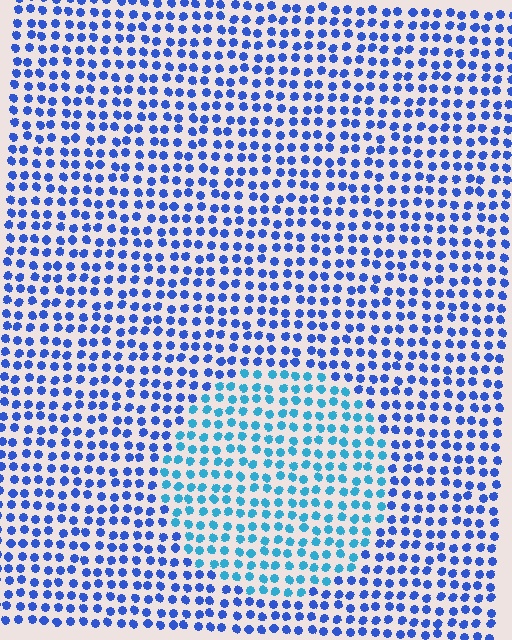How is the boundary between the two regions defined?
The boundary is defined purely by a slight shift in hue (about 33 degrees). Spacing, size, and orientation are identical on both sides.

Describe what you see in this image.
The image is filled with small blue elements in a uniform arrangement. A circle-shaped region is visible where the elements are tinted to a slightly different hue, forming a subtle color boundary.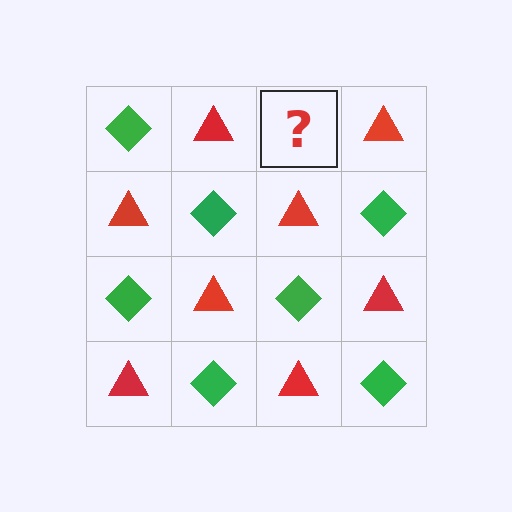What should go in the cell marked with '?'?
The missing cell should contain a green diamond.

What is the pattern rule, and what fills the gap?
The rule is that it alternates green diamond and red triangle in a checkerboard pattern. The gap should be filled with a green diamond.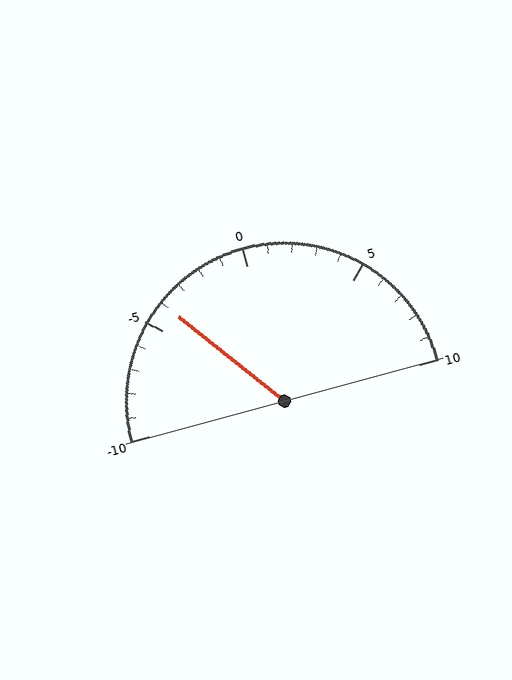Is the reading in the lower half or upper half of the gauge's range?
The reading is in the lower half of the range (-10 to 10).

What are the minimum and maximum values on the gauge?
The gauge ranges from -10 to 10.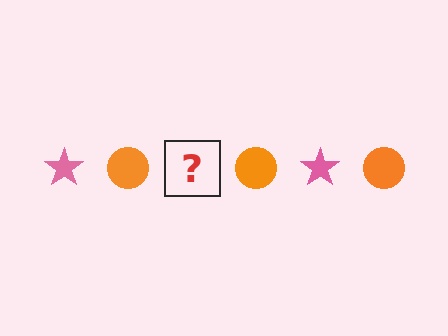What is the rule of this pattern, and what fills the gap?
The rule is that the pattern alternates between pink star and orange circle. The gap should be filled with a pink star.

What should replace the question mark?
The question mark should be replaced with a pink star.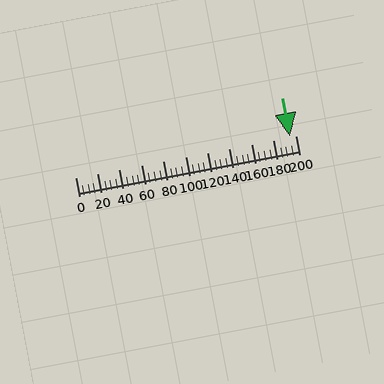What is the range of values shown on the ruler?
The ruler shows values from 0 to 200.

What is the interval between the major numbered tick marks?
The major tick marks are spaced 20 units apart.